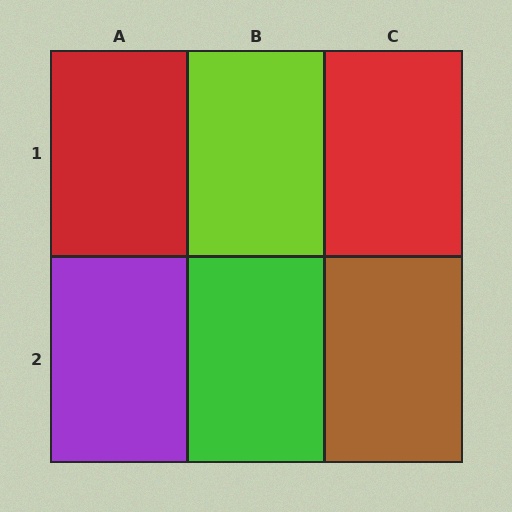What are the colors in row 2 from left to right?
Purple, green, brown.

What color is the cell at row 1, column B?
Lime.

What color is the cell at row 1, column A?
Red.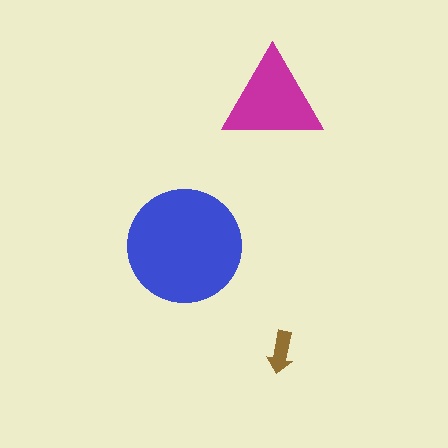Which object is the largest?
The blue circle.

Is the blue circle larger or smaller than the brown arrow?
Larger.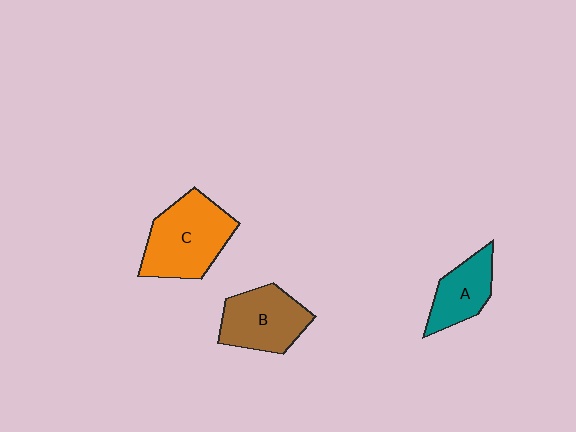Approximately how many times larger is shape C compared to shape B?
Approximately 1.2 times.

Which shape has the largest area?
Shape C (orange).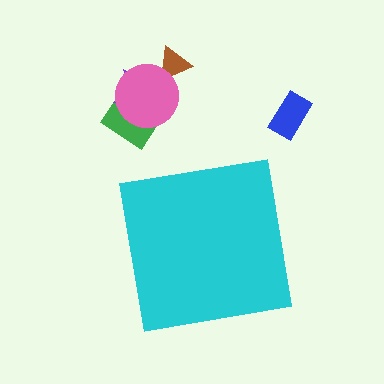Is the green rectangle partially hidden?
No, the green rectangle is fully visible.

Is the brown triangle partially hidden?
No, the brown triangle is fully visible.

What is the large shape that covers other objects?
A cyan square.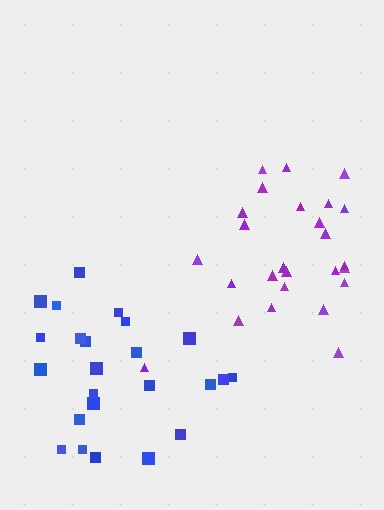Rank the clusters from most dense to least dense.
purple, blue.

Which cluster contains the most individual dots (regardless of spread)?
Purple (26).